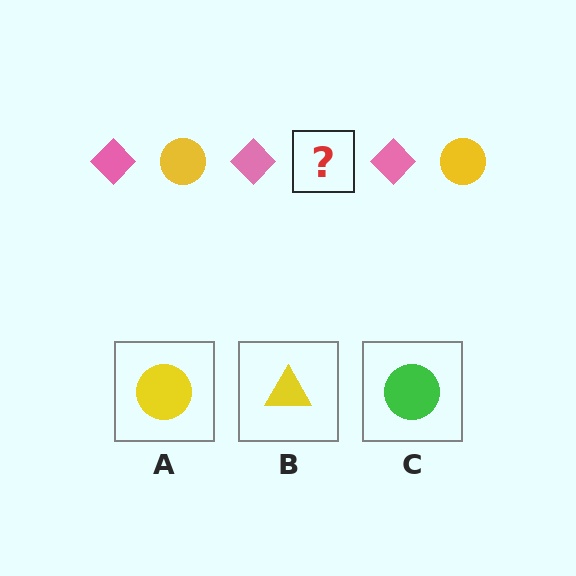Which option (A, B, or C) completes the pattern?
A.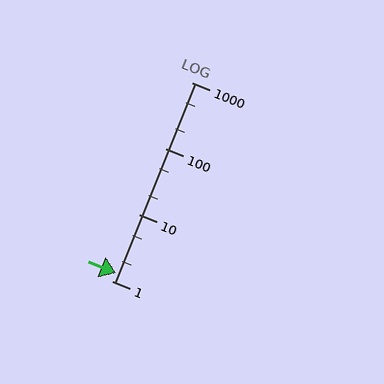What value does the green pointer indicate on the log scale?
The pointer indicates approximately 1.3.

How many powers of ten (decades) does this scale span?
The scale spans 3 decades, from 1 to 1000.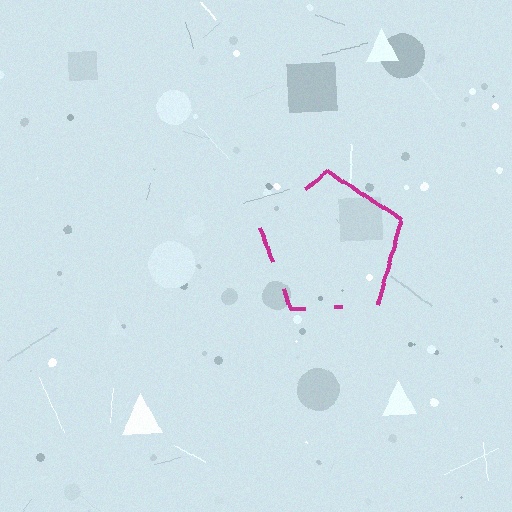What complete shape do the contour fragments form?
The contour fragments form a pentagon.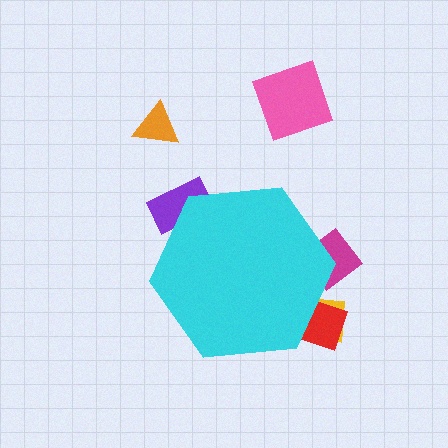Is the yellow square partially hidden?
Yes, the yellow square is partially hidden behind the cyan hexagon.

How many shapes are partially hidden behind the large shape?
4 shapes are partially hidden.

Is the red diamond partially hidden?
Yes, the red diamond is partially hidden behind the cyan hexagon.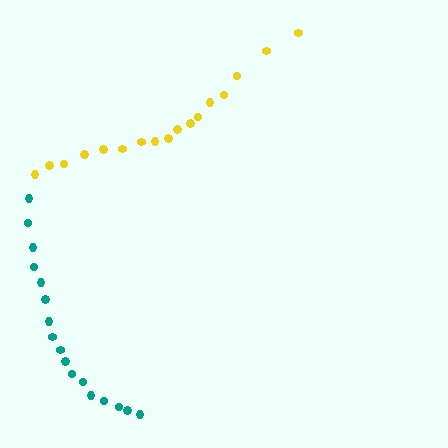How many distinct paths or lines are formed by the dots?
There are 2 distinct paths.